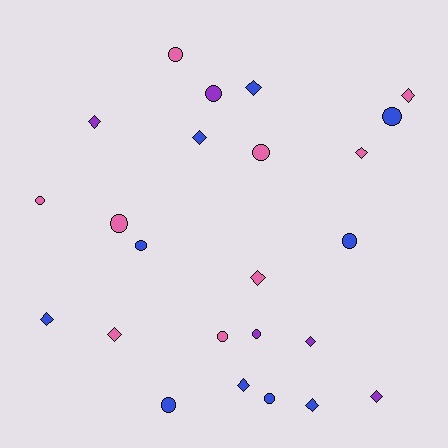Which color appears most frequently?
Blue, with 10 objects.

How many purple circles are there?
There are 2 purple circles.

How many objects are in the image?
There are 24 objects.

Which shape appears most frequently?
Diamond, with 12 objects.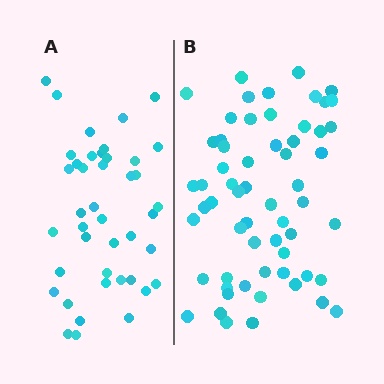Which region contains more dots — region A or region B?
Region B (the right region) has more dots.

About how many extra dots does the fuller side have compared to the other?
Region B has approximately 20 more dots than region A.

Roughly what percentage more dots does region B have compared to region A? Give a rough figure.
About 45% more.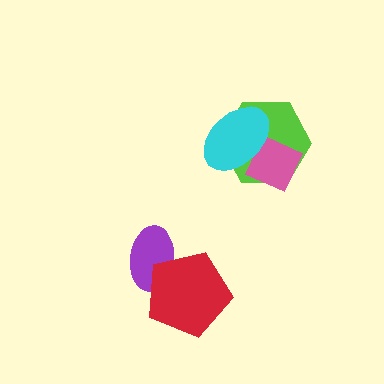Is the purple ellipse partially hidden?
Yes, it is partially covered by another shape.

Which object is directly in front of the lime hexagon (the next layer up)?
The pink diamond is directly in front of the lime hexagon.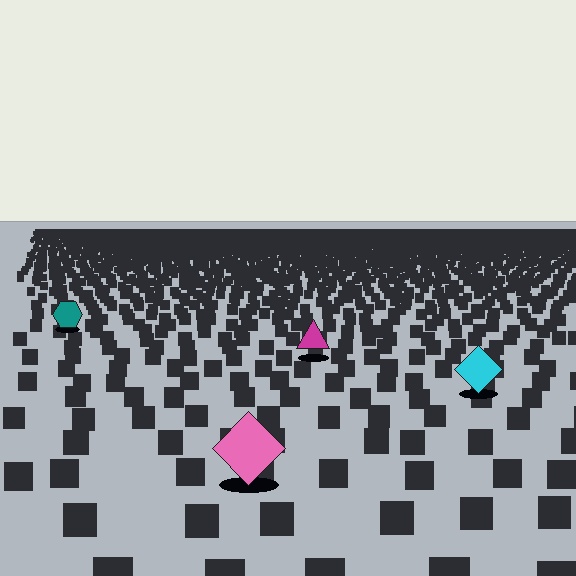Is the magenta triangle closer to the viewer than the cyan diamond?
No. The cyan diamond is closer — you can tell from the texture gradient: the ground texture is coarser near it.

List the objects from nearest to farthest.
From nearest to farthest: the pink diamond, the cyan diamond, the magenta triangle, the teal hexagon.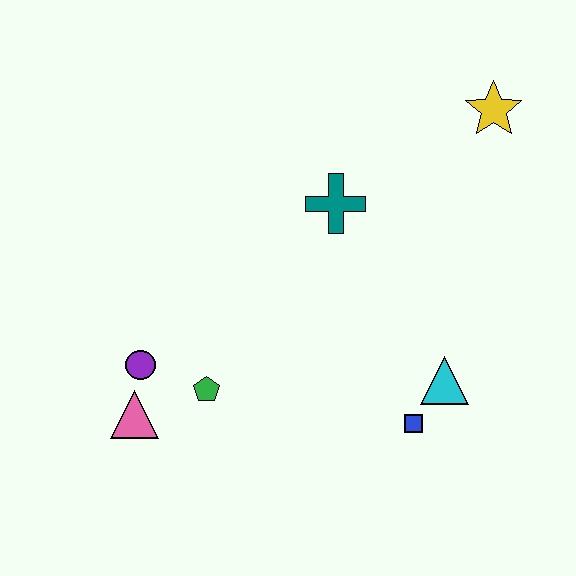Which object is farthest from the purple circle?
The yellow star is farthest from the purple circle.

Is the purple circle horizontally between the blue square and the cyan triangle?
No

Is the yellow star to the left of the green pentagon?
No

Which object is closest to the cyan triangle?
The blue square is closest to the cyan triangle.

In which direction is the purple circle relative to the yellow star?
The purple circle is to the left of the yellow star.